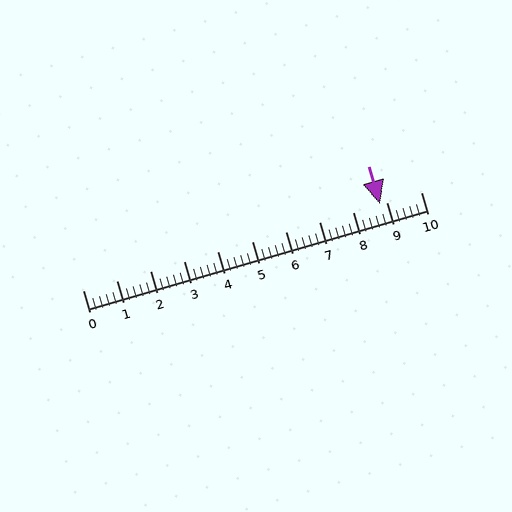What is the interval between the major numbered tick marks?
The major tick marks are spaced 1 units apart.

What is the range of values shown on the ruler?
The ruler shows values from 0 to 10.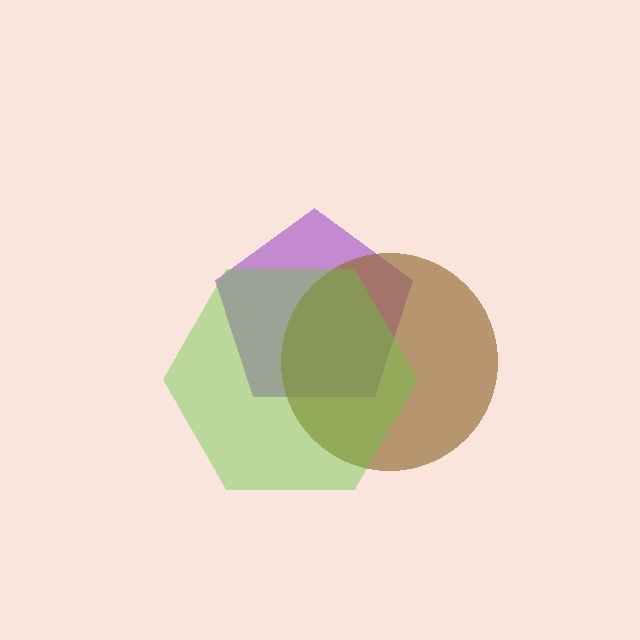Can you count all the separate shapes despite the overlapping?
Yes, there are 3 separate shapes.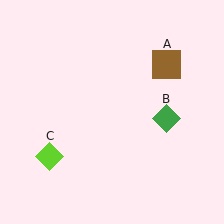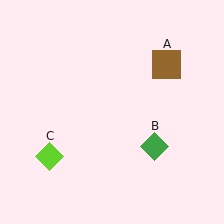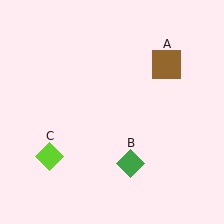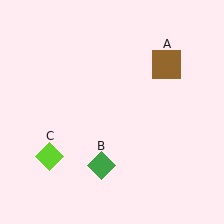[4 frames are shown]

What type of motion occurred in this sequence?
The green diamond (object B) rotated clockwise around the center of the scene.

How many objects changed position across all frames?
1 object changed position: green diamond (object B).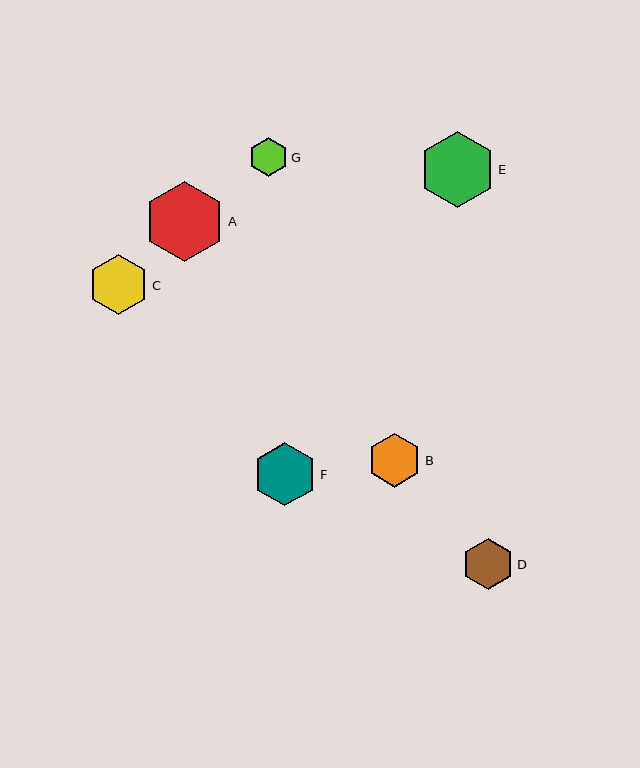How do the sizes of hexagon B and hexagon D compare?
Hexagon B and hexagon D are approximately the same size.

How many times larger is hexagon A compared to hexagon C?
Hexagon A is approximately 1.3 times the size of hexagon C.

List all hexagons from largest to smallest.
From largest to smallest: A, E, F, C, B, D, G.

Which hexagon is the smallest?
Hexagon G is the smallest with a size of approximately 39 pixels.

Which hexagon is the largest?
Hexagon A is the largest with a size of approximately 81 pixels.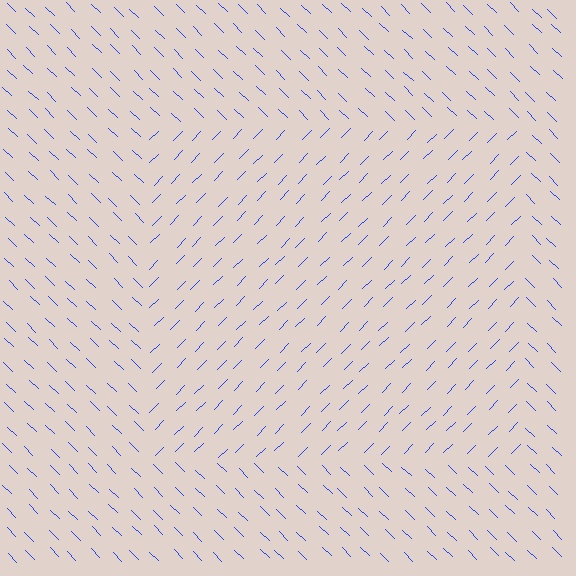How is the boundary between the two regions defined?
The boundary is defined purely by a change in line orientation (approximately 89 degrees difference). All lines are the same color and thickness.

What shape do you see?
I see a rectangle.